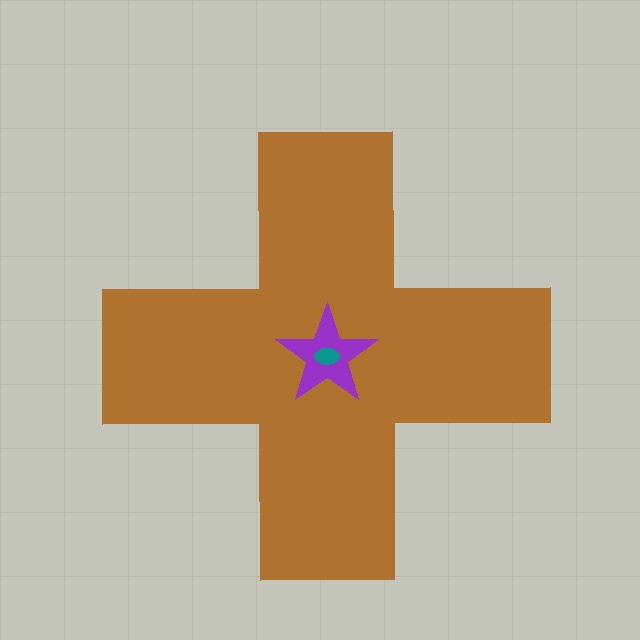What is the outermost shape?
The brown cross.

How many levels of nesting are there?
3.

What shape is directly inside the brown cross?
The purple star.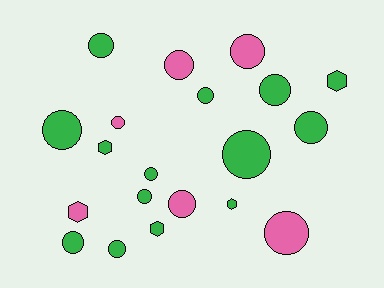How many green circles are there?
There are 10 green circles.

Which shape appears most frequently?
Circle, with 15 objects.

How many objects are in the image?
There are 20 objects.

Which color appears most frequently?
Green, with 14 objects.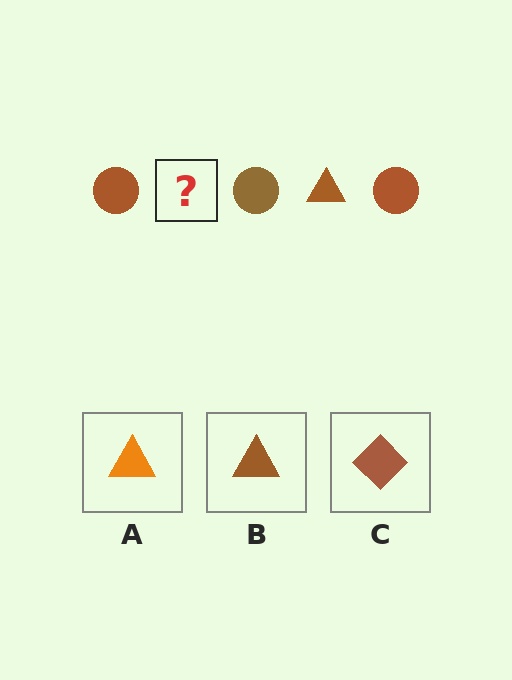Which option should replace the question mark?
Option B.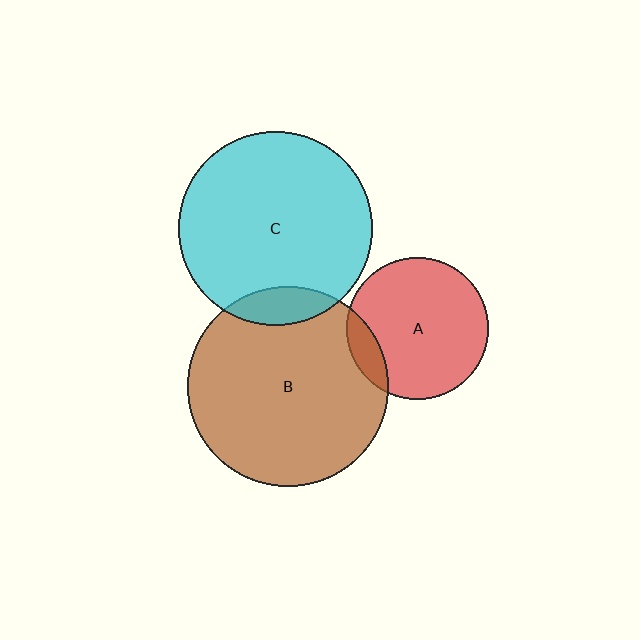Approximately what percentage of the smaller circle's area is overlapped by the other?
Approximately 10%.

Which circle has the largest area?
Circle B (brown).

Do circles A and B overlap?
Yes.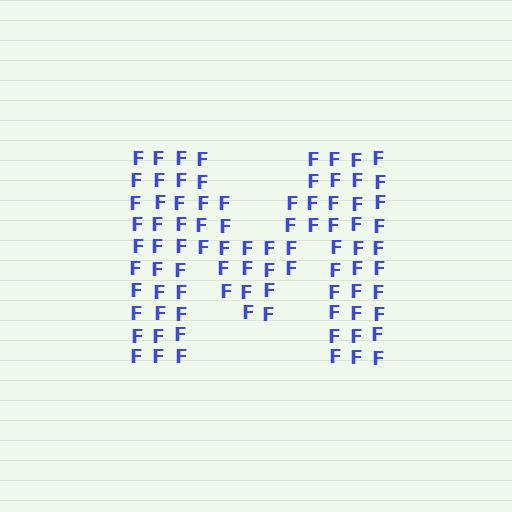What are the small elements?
The small elements are letter F's.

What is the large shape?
The large shape is the letter M.